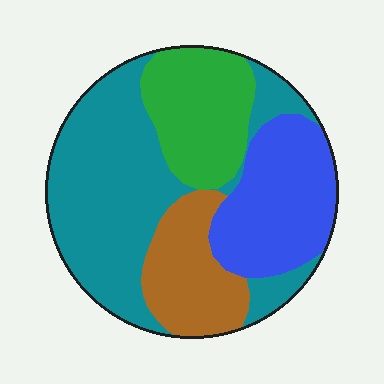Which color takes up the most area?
Teal, at roughly 40%.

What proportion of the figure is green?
Green takes up less than a quarter of the figure.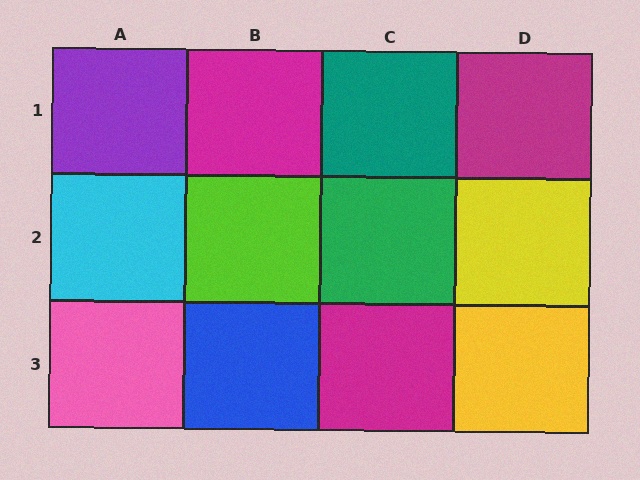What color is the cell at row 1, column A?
Purple.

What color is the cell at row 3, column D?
Yellow.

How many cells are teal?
1 cell is teal.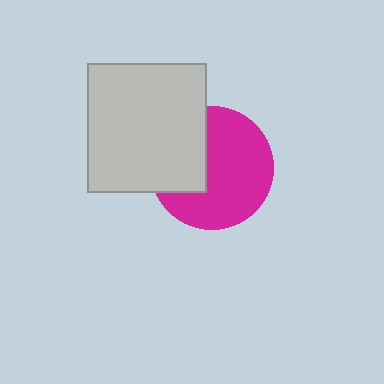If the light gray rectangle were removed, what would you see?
You would see the complete magenta circle.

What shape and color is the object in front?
The object in front is a light gray rectangle.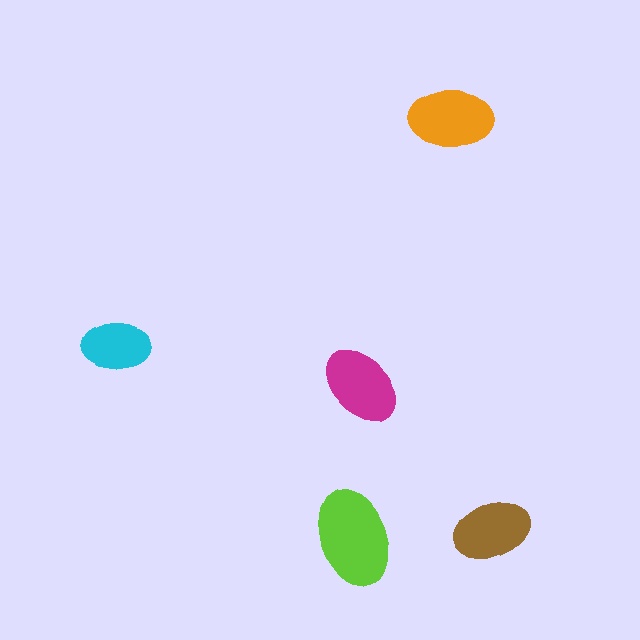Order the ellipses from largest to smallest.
the lime one, the orange one, the magenta one, the brown one, the cyan one.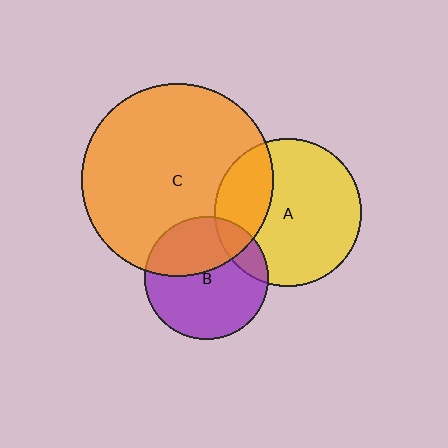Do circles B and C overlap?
Yes.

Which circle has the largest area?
Circle C (orange).